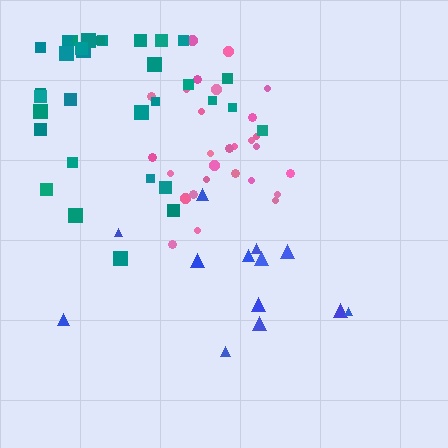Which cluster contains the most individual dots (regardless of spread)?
Teal (32).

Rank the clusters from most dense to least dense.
pink, teal, blue.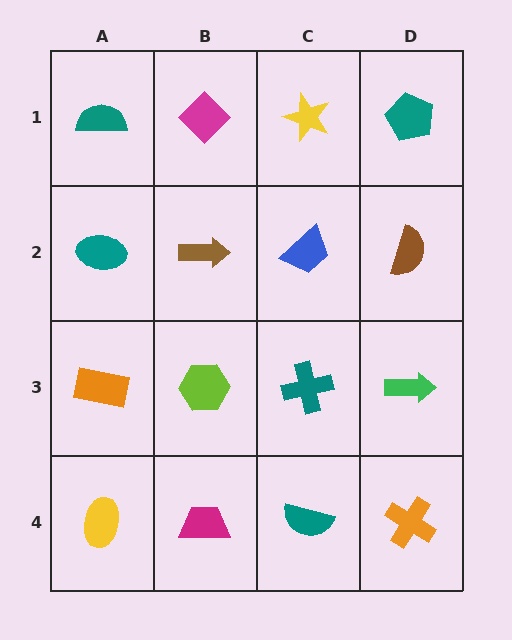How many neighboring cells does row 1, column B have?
3.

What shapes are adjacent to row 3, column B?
A brown arrow (row 2, column B), a magenta trapezoid (row 4, column B), an orange rectangle (row 3, column A), a teal cross (row 3, column C).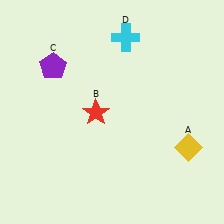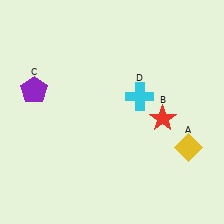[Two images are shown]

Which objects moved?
The objects that moved are: the red star (B), the purple pentagon (C), the cyan cross (D).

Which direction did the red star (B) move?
The red star (B) moved right.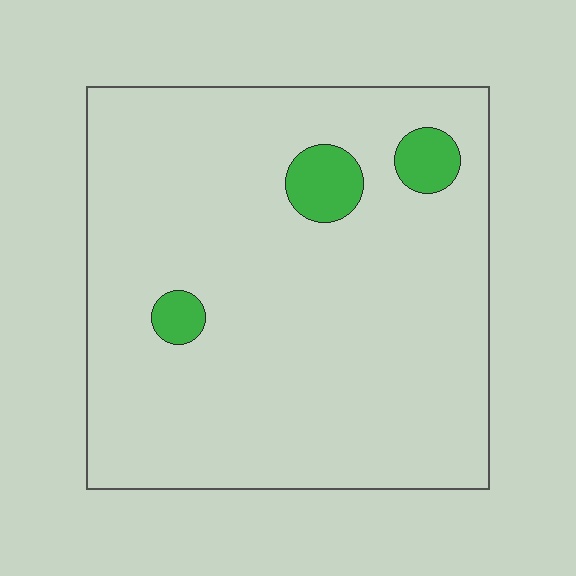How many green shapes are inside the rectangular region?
3.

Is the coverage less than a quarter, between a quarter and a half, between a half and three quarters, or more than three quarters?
Less than a quarter.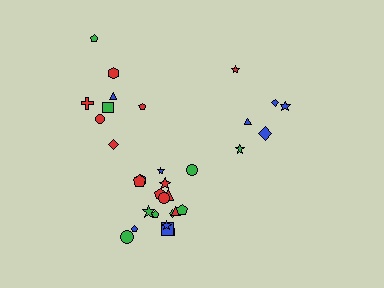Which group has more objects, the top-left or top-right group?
The top-left group.